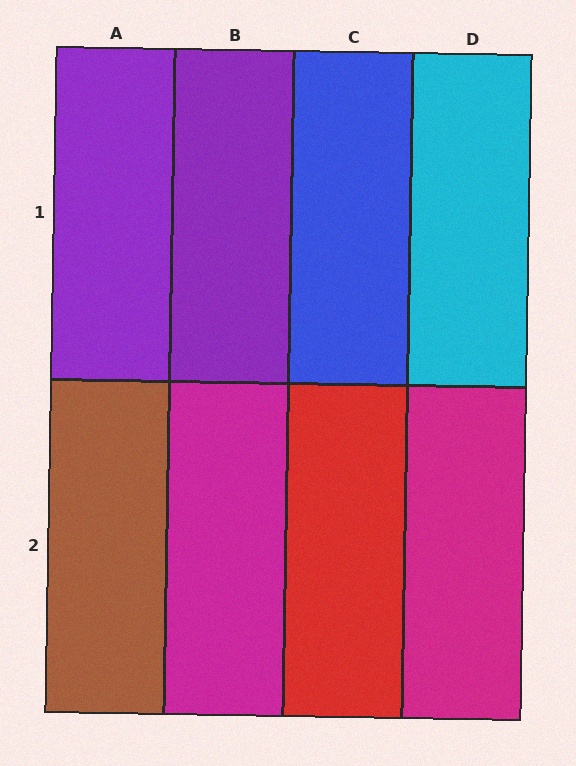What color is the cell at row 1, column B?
Purple.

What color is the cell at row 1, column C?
Blue.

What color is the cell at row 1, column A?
Purple.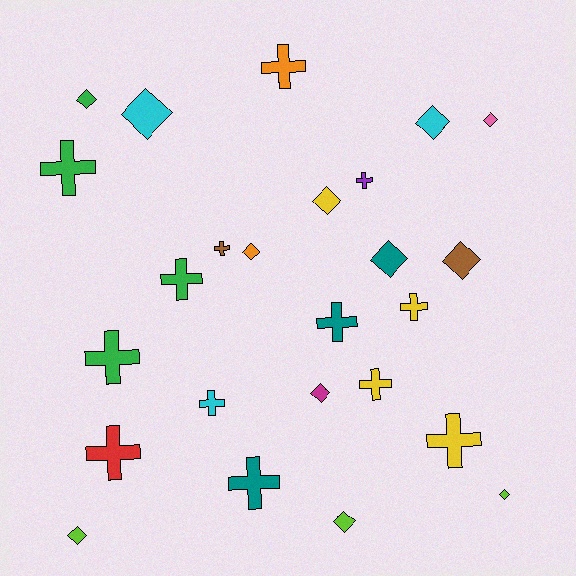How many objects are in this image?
There are 25 objects.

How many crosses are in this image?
There are 13 crosses.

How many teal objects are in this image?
There are 3 teal objects.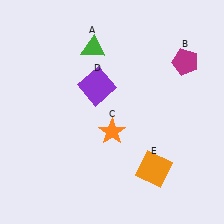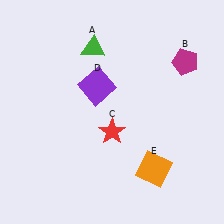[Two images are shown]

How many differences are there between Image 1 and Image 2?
There is 1 difference between the two images.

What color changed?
The star (C) changed from orange in Image 1 to red in Image 2.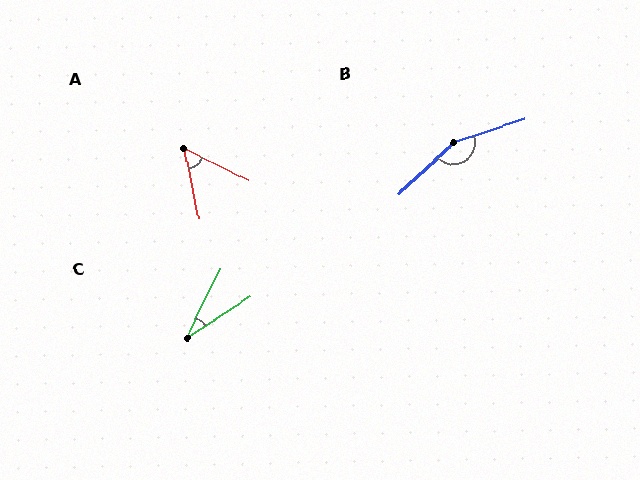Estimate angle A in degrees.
Approximately 52 degrees.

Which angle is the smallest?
C, at approximately 31 degrees.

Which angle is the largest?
B, at approximately 155 degrees.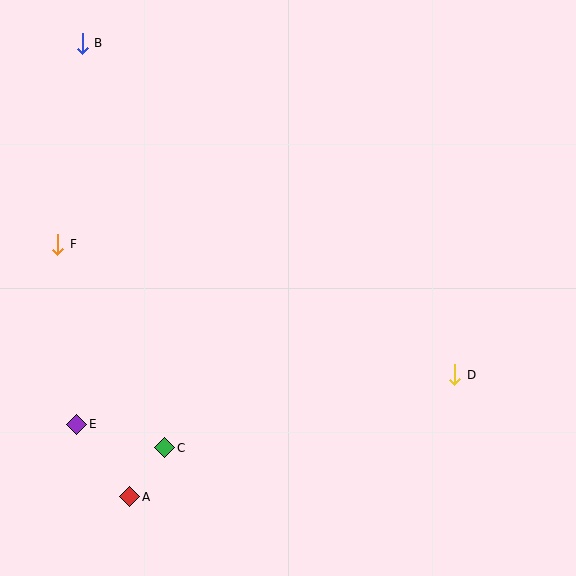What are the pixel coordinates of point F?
Point F is at (58, 244).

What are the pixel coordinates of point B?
Point B is at (82, 43).